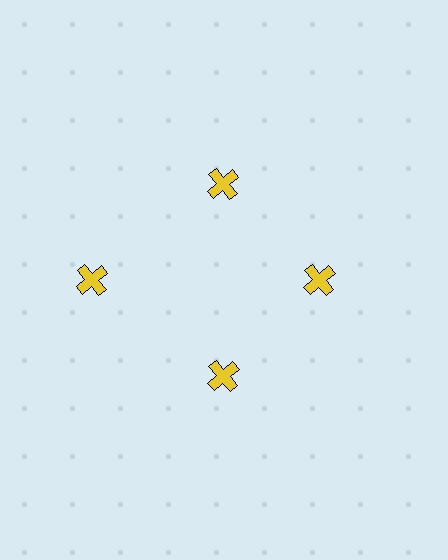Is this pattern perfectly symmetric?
No. The 4 yellow crosses are arranged in a ring, but one element near the 9 o'clock position is pushed outward from the center, breaking the 4-fold rotational symmetry.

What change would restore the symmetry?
The symmetry would be restored by moving it inward, back onto the ring so that all 4 crosses sit at equal angles and equal distance from the center.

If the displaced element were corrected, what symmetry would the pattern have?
It would have 4-fold rotational symmetry — the pattern would map onto itself every 90 degrees.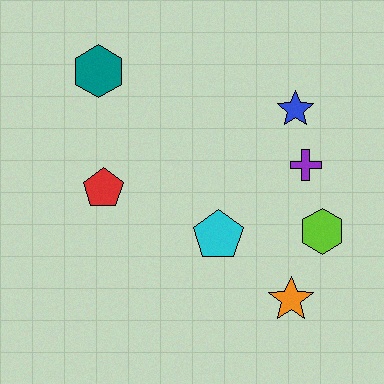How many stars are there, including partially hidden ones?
There are 2 stars.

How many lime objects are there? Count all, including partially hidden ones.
There is 1 lime object.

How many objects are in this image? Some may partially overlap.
There are 7 objects.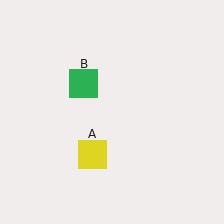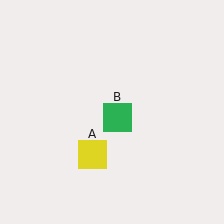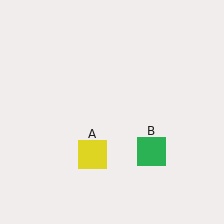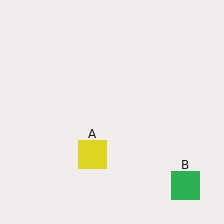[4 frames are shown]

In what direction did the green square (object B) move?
The green square (object B) moved down and to the right.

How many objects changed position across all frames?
1 object changed position: green square (object B).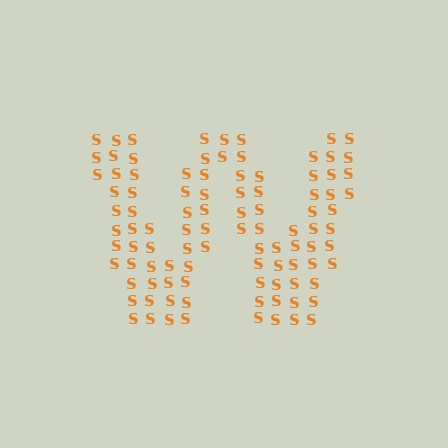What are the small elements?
The small elements are letter S's.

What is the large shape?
The large shape is the letter W.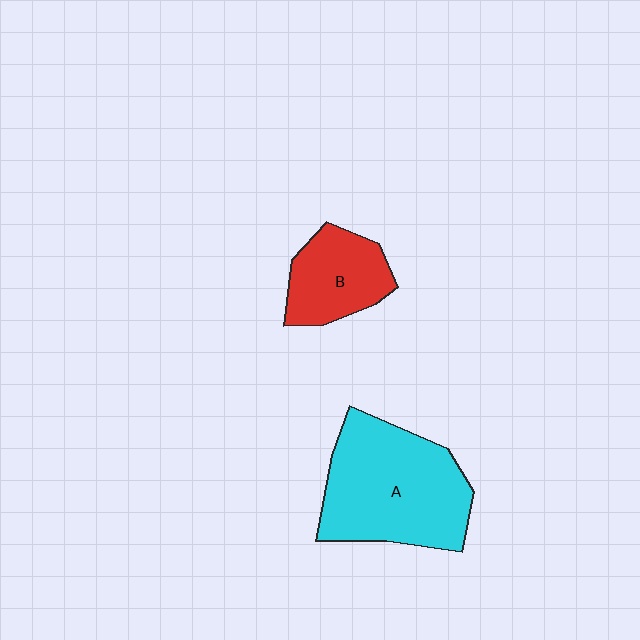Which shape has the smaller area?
Shape B (red).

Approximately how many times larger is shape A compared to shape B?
Approximately 2.0 times.